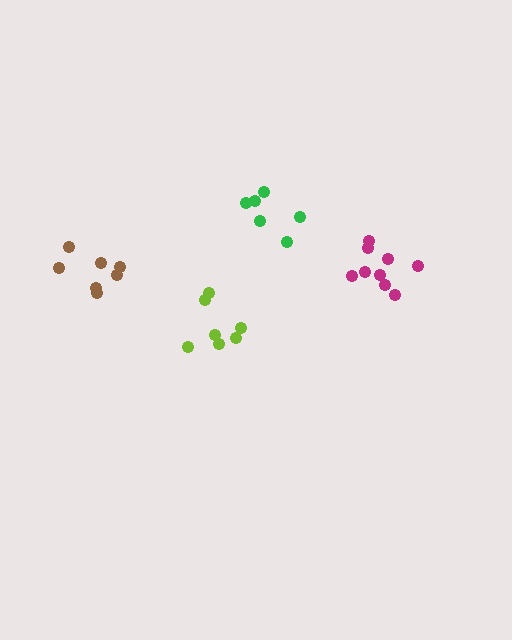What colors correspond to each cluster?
The clusters are colored: lime, green, magenta, brown.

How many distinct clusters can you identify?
There are 4 distinct clusters.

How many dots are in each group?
Group 1: 7 dots, Group 2: 6 dots, Group 3: 9 dots, Group 4: 7 dots (29 total).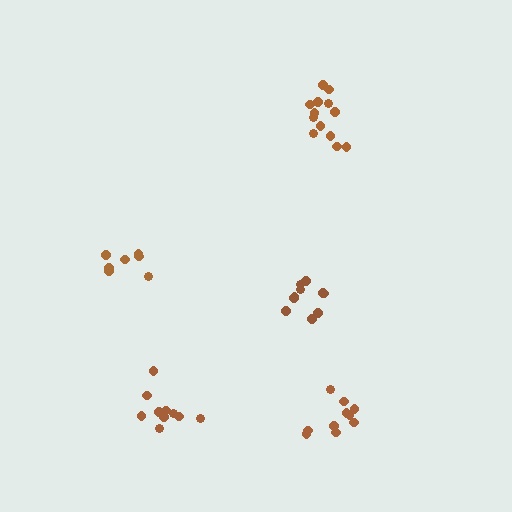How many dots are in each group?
Group 1: 10 dots, Group 2: 13 dots, Group 3: 7 dots, Group 4: 10 dots, Group 5: 10 dots (50 total).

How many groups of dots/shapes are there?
There are 5 groups.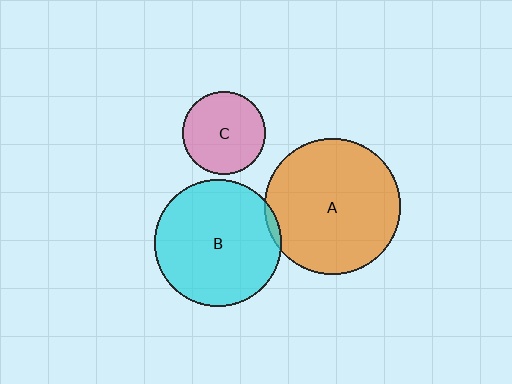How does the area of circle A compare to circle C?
Approximately 2.7 times.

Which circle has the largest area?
Circle A (orange).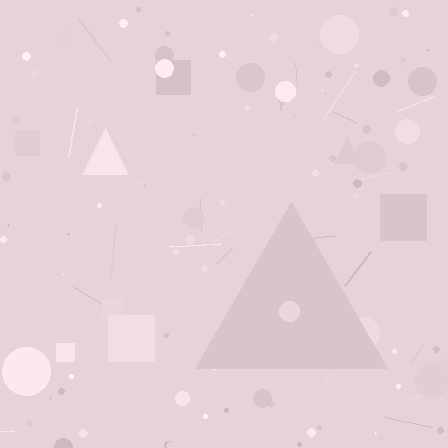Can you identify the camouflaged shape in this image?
The camouflaged shape is a triangle.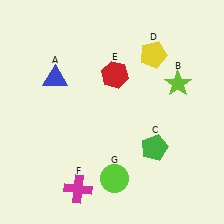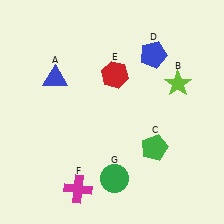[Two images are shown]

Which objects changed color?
D changed from yellow to blue. G changed from lime to green.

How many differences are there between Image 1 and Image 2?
There are 2 differences between the two images.